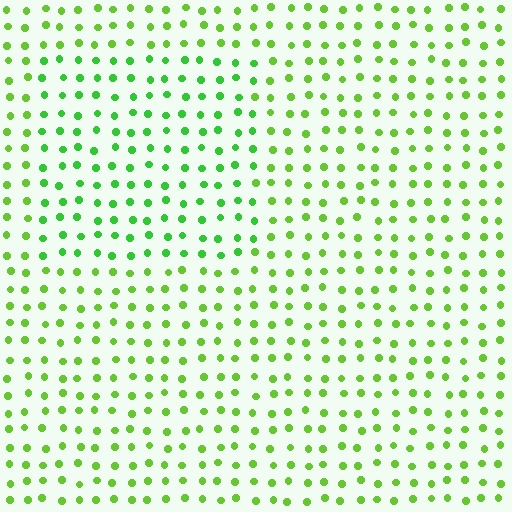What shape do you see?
I see a rectangle.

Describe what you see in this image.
The image is filled with small lime elements in a uniform arrangement. A rectangle-shaped region is visible where the elements are tinted to a slightly different hue, forming a subtle color boundary.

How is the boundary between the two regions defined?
The boundary is defined purely by a slight shift in hue (about 22 degrees). Spacing, size, and orientation are identical on both sides.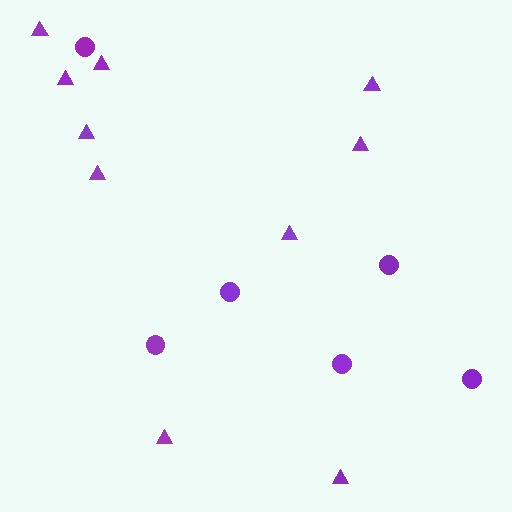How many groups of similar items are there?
There are 2 groups: one group of triangles (10) and one group of circles (6).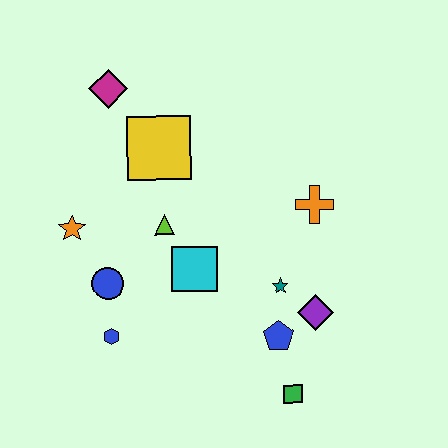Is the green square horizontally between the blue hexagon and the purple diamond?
Yes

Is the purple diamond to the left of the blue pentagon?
No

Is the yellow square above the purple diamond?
Yes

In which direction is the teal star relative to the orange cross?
The teal star is below the orange cross.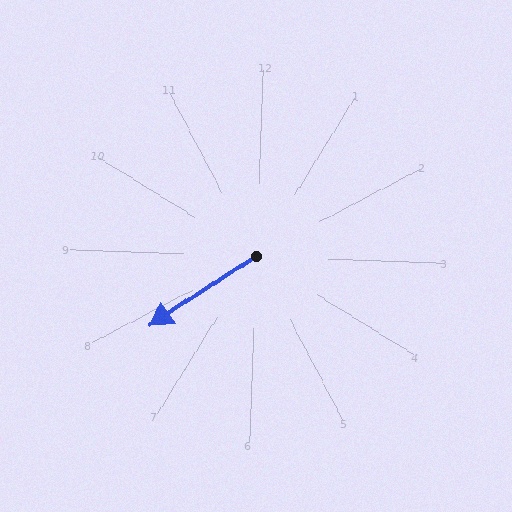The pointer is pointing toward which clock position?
Roughly 8 o'clock.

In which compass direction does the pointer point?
Southwest.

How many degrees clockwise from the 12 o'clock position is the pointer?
Approximately 235 degrees.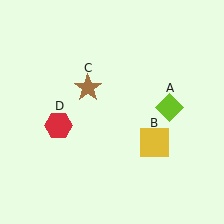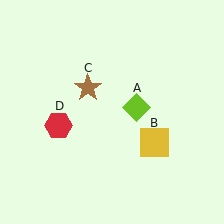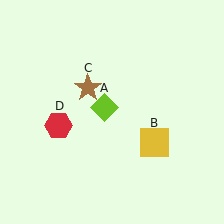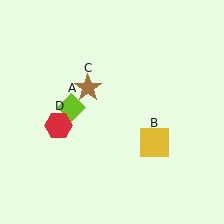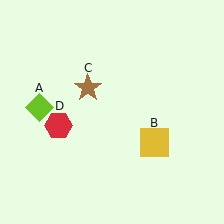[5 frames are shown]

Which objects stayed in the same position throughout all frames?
Yellow square (object B) and brown star (object C) and red hexagon (object D) remained stationary.